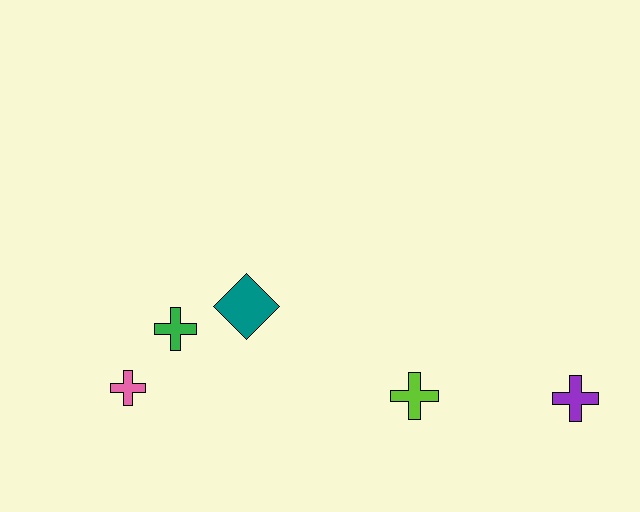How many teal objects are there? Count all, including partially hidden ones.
There is 1 teal object.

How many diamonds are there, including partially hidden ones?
There is 1 diamond.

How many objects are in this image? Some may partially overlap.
There are 5 objects.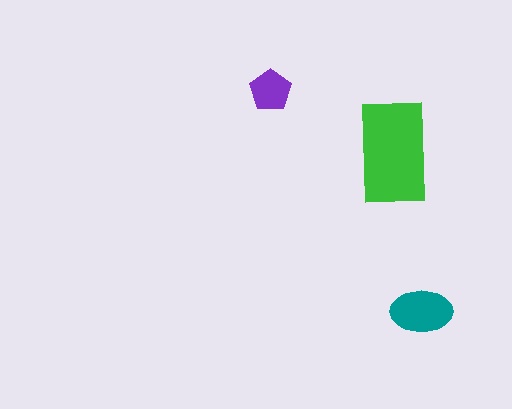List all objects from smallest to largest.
The purple pentagon, the teal ellipse, the green rectangle.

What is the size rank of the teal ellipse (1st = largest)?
2nd.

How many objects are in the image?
There are 3 objects in the image.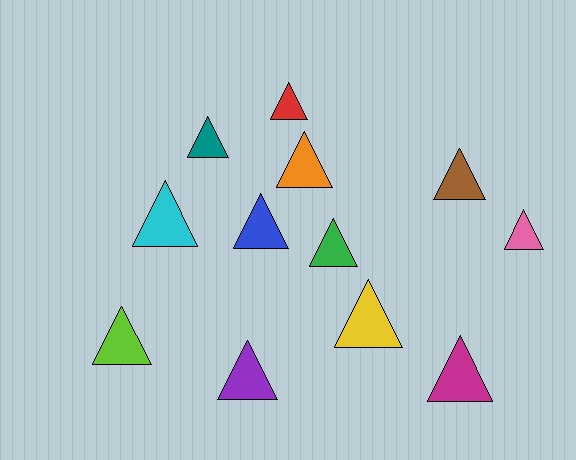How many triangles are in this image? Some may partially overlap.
There are 12 triangles.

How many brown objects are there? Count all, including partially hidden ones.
There is 1 brown object.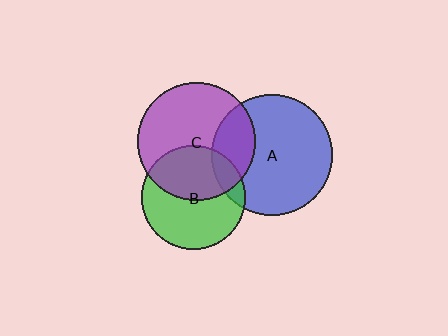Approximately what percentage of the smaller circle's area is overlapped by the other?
Approximately 25%.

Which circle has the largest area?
Circle A (blue).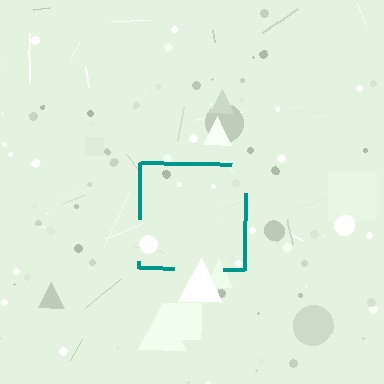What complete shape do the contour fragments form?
The contour fragments form a square.